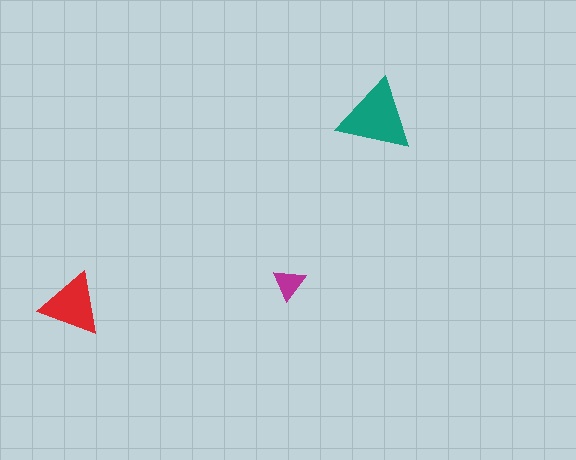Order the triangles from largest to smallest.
the teal one, the red one, the magenta one.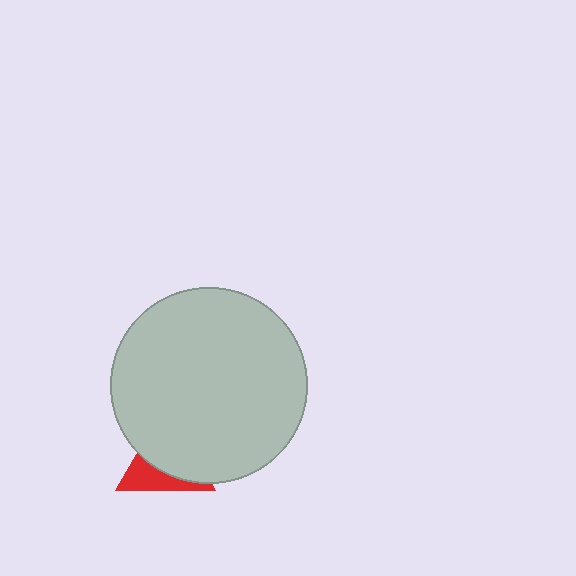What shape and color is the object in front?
The object in front is a light gray circle.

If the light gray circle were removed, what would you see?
You would see the complete red triangle.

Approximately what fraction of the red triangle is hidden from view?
Roughly 61% of the red triangle is hidden behind the light gray circle.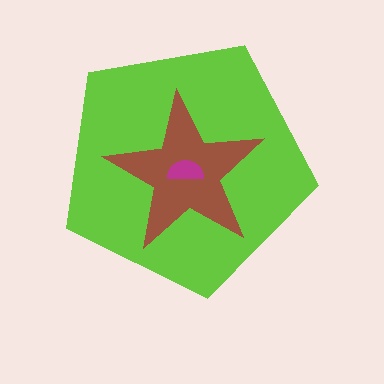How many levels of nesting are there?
3.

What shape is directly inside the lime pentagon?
The brown star.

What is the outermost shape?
The lime pentagon.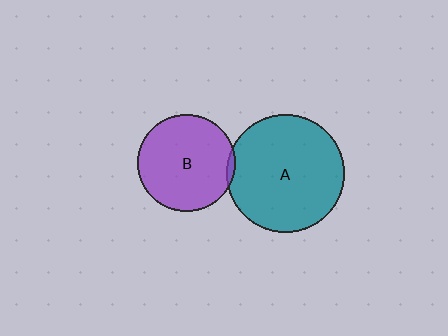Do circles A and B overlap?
Yes.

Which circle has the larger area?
Circle A (teal).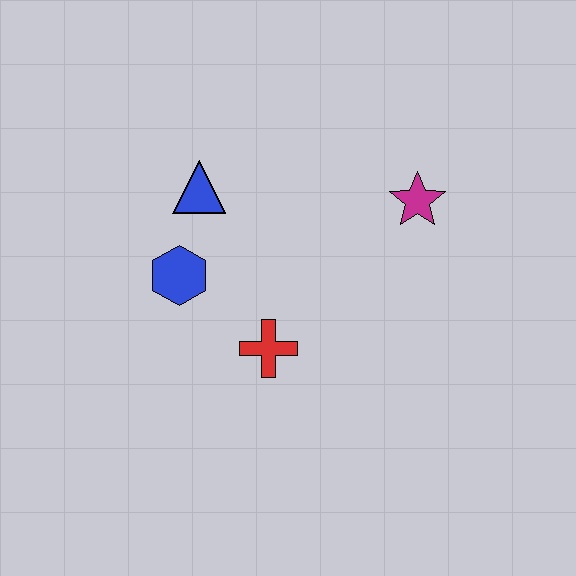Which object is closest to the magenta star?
The red cross is closest to the magenta star.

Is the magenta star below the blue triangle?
Yes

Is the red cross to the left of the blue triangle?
No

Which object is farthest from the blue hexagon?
The magenta star is farthest from the blue hexagon.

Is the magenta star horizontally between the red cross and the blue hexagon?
No